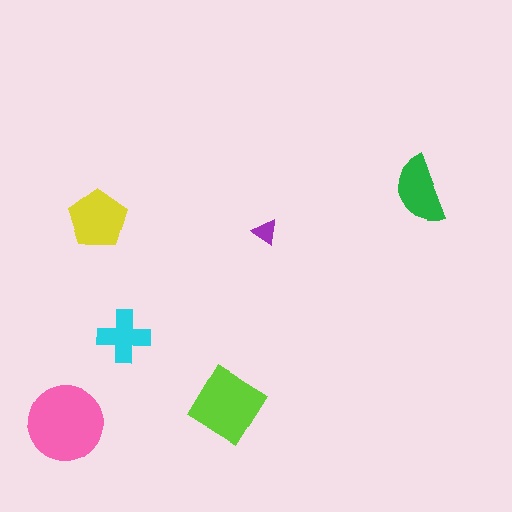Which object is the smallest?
The purple triangle.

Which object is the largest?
The pink circle.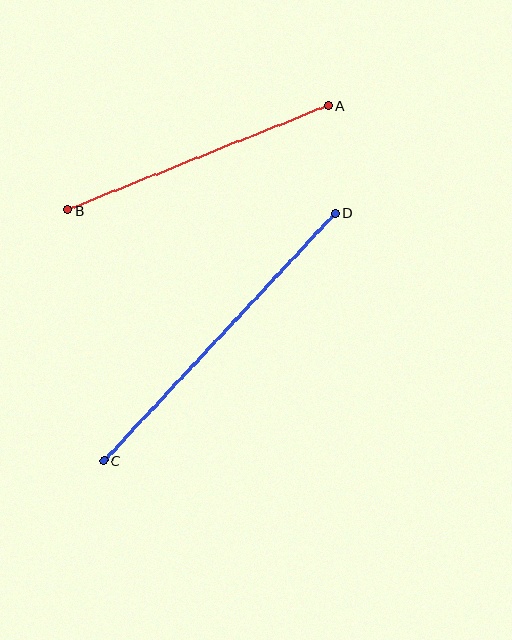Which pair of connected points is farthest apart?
Points C and D are farthest apart.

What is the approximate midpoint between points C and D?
The midpoint is at approximately (219, 337) pixels.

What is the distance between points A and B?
The distance is approximately 282 pixels.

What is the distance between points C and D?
The distance is approximately 339 pixels.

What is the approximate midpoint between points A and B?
The midpoint is at approximately (198, 158) pixels.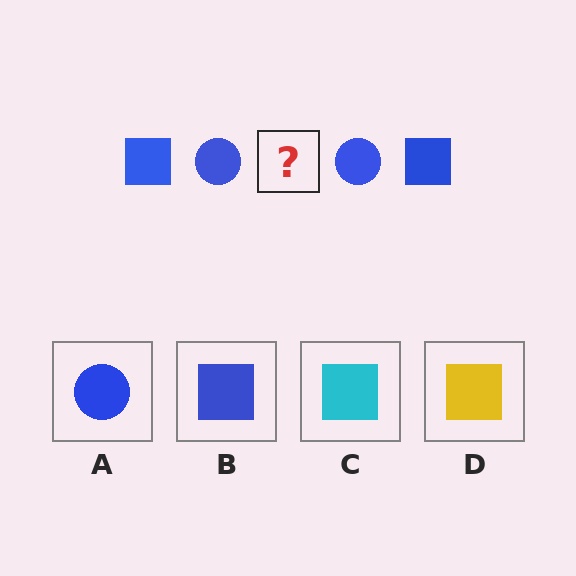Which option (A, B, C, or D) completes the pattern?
B.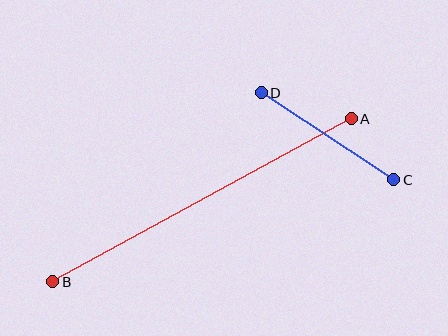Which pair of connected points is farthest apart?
Points A and B are farthest apart.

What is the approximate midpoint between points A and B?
The midpoint is at approximately (202, 200) pixels.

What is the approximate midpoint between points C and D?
The midpoint is at approximately (328, 136) pixels.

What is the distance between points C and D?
The distance is approximately 158 pixels.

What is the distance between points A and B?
The distance is approximately 340 pixels.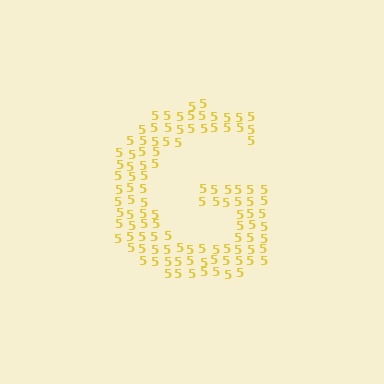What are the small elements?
The small elements are digit 5's.